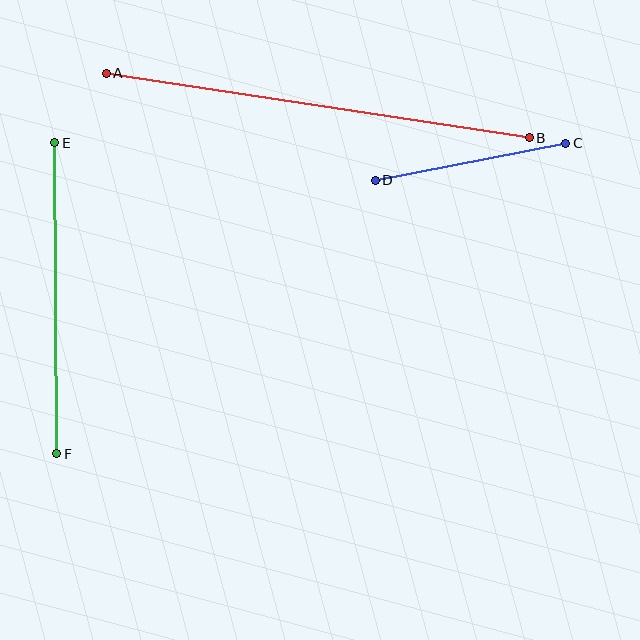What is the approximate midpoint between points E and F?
The midpoint is at approximately (56, 298) pixels.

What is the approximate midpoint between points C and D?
The midpoint is at approximately (470, 162) pixels.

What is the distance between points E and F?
The distance is approximately 311 pixels.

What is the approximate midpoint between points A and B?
The midpoint is at approximately (318, 106) pixels.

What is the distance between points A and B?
The distance is approximately 428 pixels.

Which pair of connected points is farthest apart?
Points A and B are farthest apart.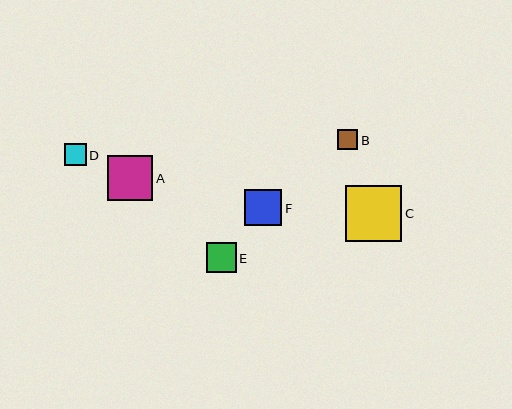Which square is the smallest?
Square B is the smallest with a size of approximately 20 pixels.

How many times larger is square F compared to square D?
Square F is approximately 1.7 times the size of square D.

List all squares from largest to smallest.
From largest to smallest: C, A, F, E, D, B.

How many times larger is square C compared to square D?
Square C is approximately 2.6 times the size of square D.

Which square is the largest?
Square C is the largest with a size of approximately 57 pixels.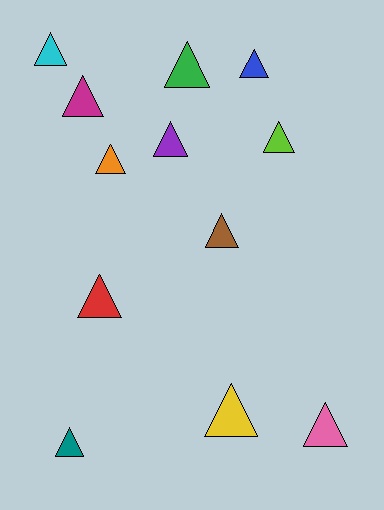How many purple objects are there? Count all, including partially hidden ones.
There is 1 purple object.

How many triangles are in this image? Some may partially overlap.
There are 12 triangles.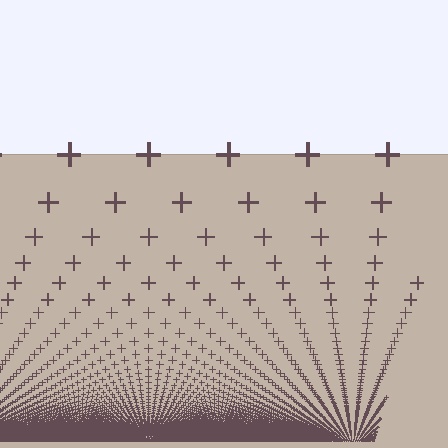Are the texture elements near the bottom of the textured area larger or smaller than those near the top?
Smaller. The gradient is inverted — elements near the bottom are smaller and denser.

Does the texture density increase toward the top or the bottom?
Density increases toward the bottom.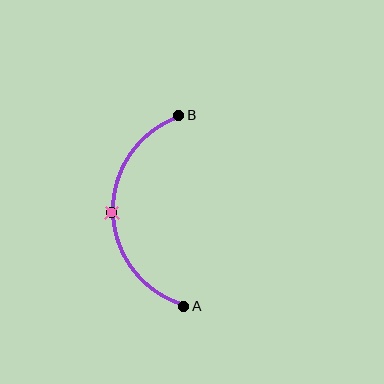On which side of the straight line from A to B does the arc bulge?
The arc bulges to the left of the straight line connecting A and B.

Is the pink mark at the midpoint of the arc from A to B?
Yes. The pink mark lies on the arc at equal arc-length from both A and B — it is the arc midpoint.